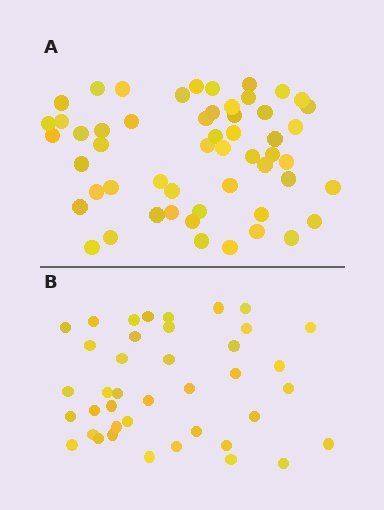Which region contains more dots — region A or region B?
Region A (the top region) has more dots.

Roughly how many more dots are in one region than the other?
Region A has approximately 15 more dots than region B.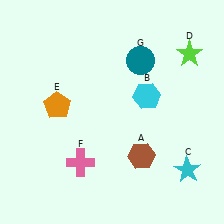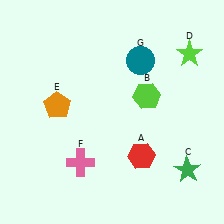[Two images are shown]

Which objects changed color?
A changed from brown to red. B changed from cyan to lime. C changed from cyan to green.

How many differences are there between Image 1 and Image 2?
There are 3 differences between the two images.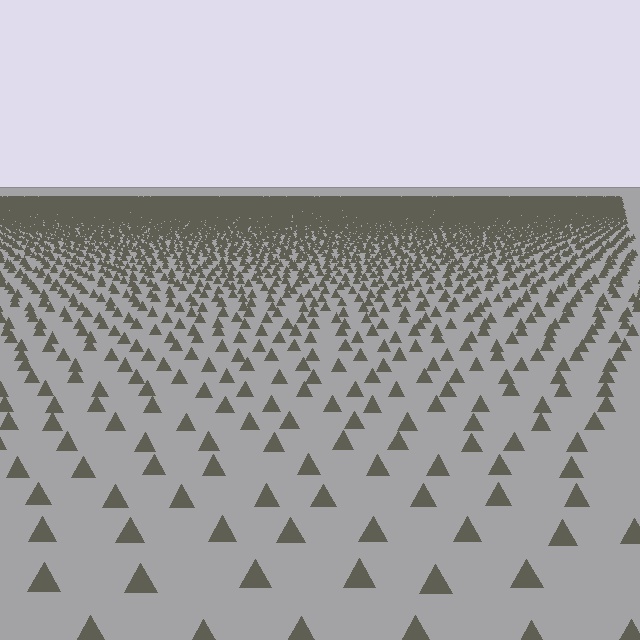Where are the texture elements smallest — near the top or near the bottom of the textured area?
Near the top.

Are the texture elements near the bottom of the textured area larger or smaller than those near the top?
Larger. Near the bottom, elements are closer to the viewer and appear at a bigger on-screen size.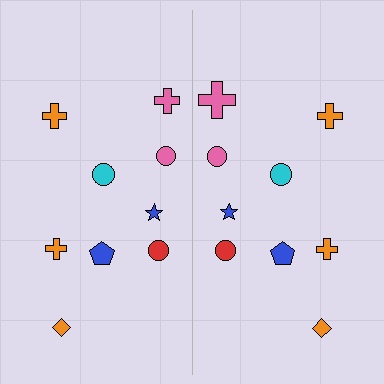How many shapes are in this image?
There are 18 shapes in this image.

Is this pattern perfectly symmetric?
No, the pattern is not perfectly symmetric. The pink cross on the right side has a different size than its mirror counterpart.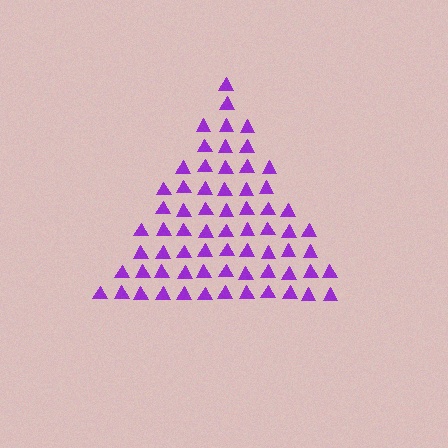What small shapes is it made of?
It is made of small triangles.